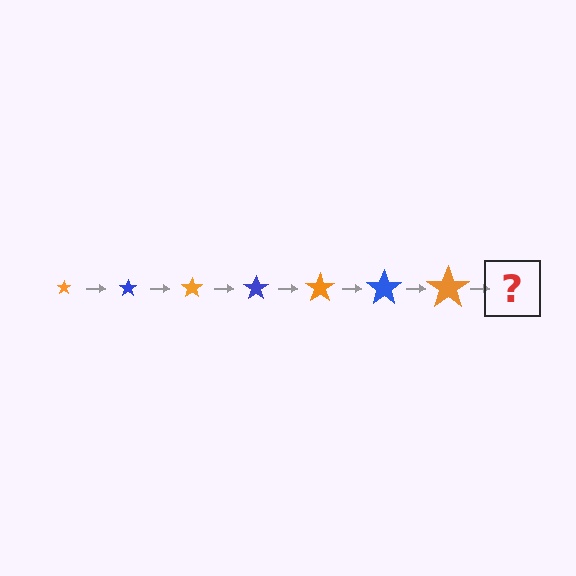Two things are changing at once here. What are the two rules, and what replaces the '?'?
The two rules are that the star grows larger each step and the color cycles through orange and blue. The '?' should be a blue star, larger than the previous one.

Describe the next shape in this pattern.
It should be a blue star, larger than the previous one.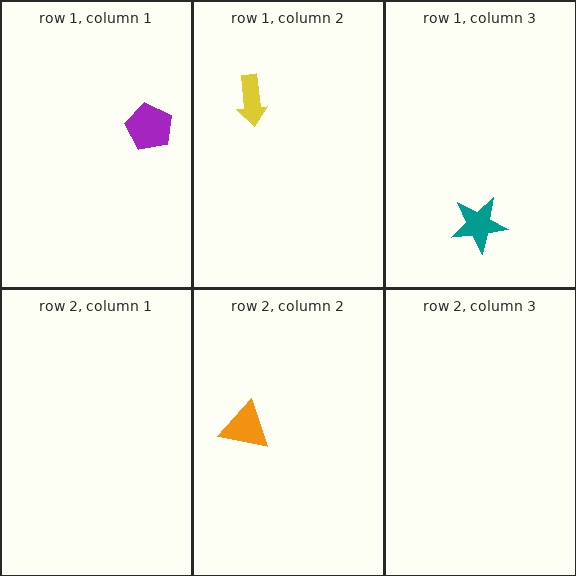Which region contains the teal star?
The row 1, column 3 region.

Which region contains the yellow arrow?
The row 1, column 2 region.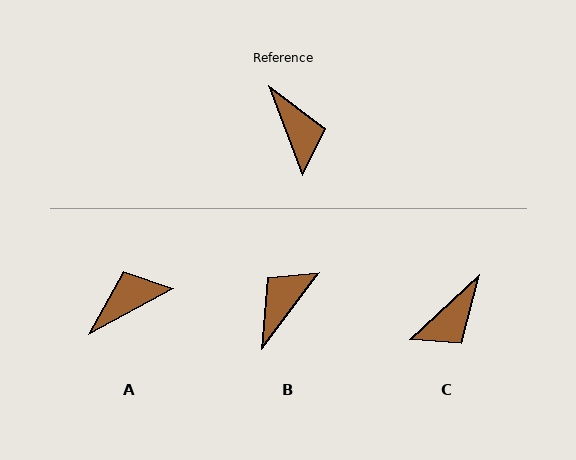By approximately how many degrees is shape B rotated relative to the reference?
Approximately 123 degrees counter-clockwise.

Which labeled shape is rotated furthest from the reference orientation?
B, about 123 degrees away.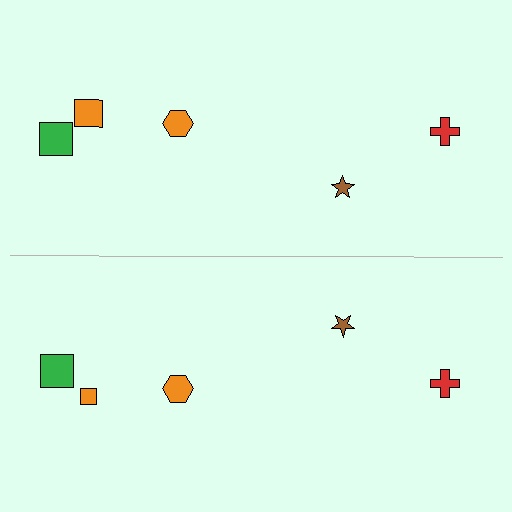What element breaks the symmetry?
The orange square on the bottom side has a different size than its mirror counterpart.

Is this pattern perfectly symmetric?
No, the pattern is not perfectly symmetric. The orange square on the bottom side has a different size than its mirror counterpart.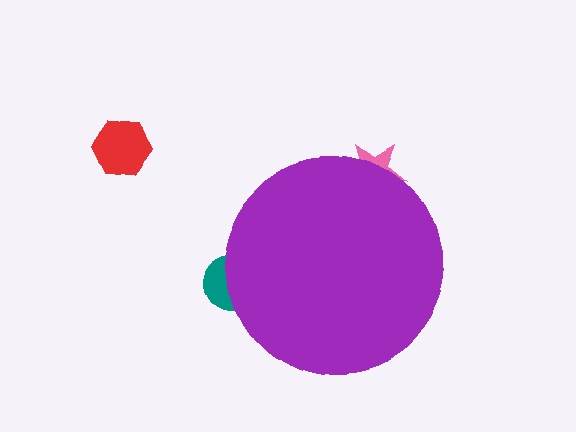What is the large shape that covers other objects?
A purple circle.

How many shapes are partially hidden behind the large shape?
2 shapes are partially hidden.